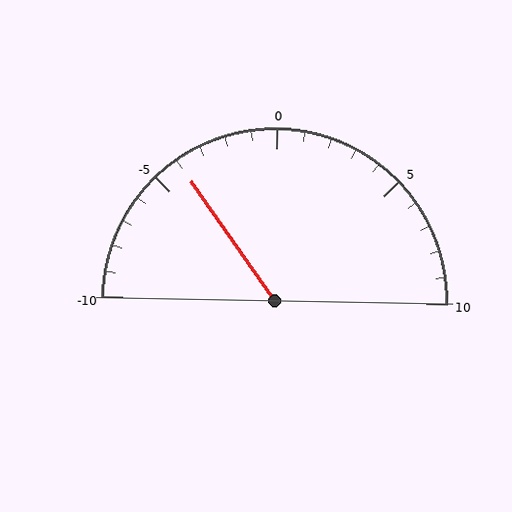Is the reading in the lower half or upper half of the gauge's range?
The reading is in the lower half of the range (-10 to 10).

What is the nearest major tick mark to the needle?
The nearest major tick mark is -5.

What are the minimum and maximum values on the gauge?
The gauge ranges from -10 to 10.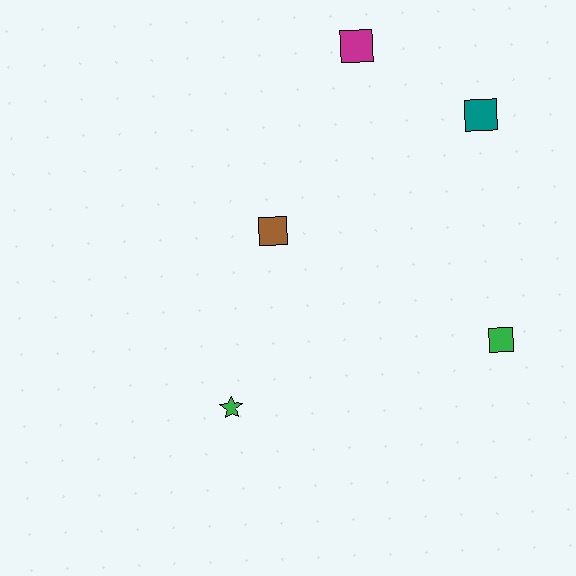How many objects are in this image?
There are 5 objects.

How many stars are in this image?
There is 1 star.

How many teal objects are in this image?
There is 1 teal object.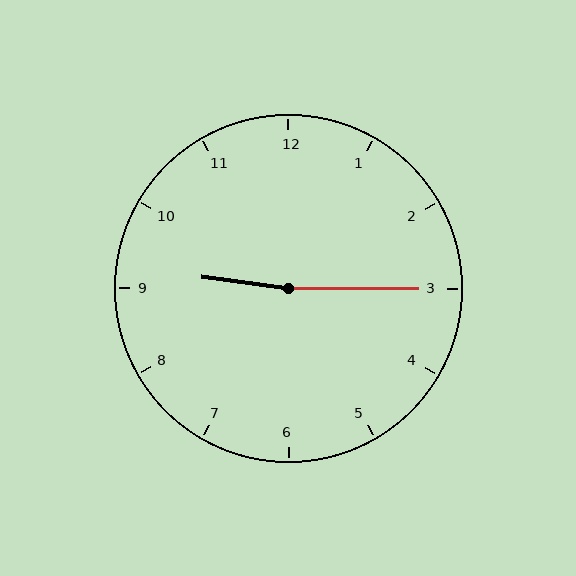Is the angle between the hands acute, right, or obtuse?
It is obtuse.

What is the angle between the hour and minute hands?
Approximately 172 degrees.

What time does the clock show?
9:15.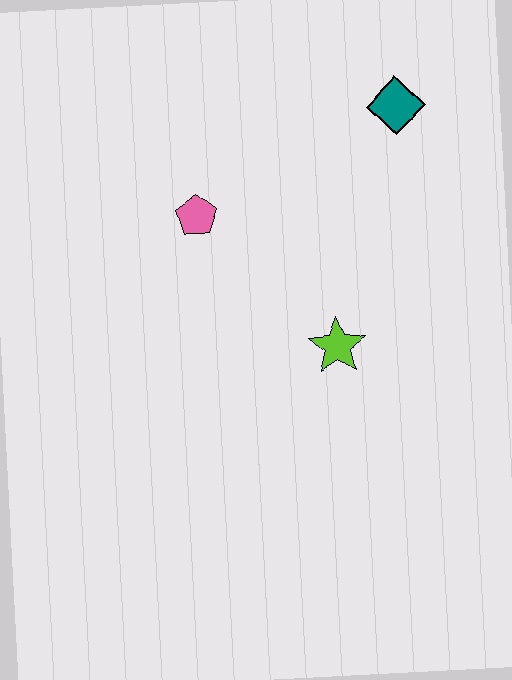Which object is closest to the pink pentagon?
The lime star is closest to the pink pentagon.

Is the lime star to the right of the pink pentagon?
Yes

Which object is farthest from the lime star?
The teal diamond is farthest from the lime star.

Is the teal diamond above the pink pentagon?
Yes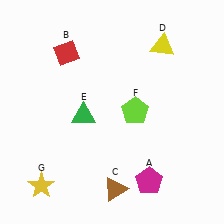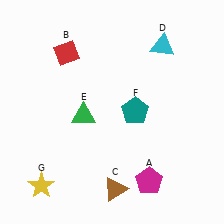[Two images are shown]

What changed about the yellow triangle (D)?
In Image 1, D is yellow. In Image 2, it changed to cyan.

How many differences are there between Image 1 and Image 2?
There are 2 differences between the two images.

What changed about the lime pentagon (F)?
In Image 1, F is lime. In Image 2, it changed to teal.